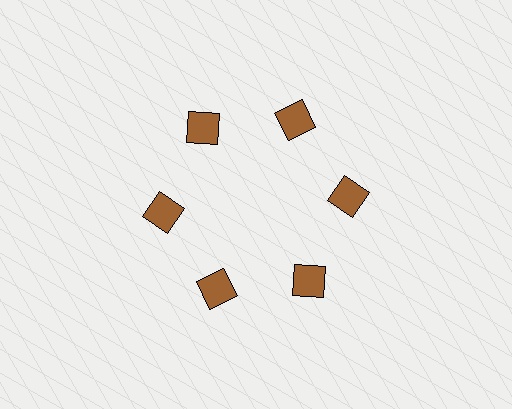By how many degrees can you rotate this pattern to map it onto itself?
The pattern maps onto itself every 60 degrees of rotation.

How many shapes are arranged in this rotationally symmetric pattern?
There are 6 shapes, arranged in 6 groups of 1.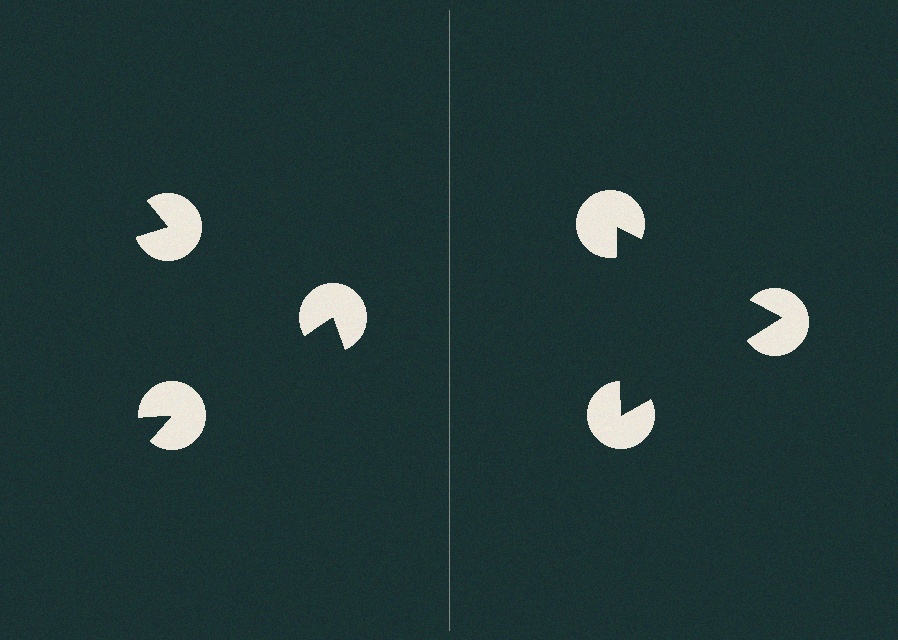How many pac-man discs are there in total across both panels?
6 — 3 on each side.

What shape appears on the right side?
An illusory triangle.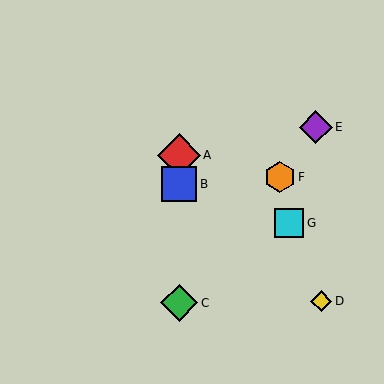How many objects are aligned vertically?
3 objects (A, B, C) are aligned vertically.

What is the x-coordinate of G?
Object G is at x≈289.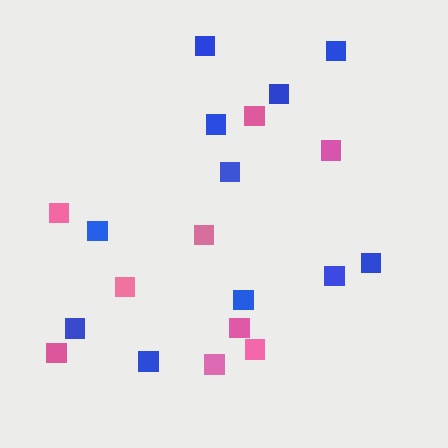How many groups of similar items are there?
There are 2 groups: one group of blue squares (11) and one group of pink squares (9).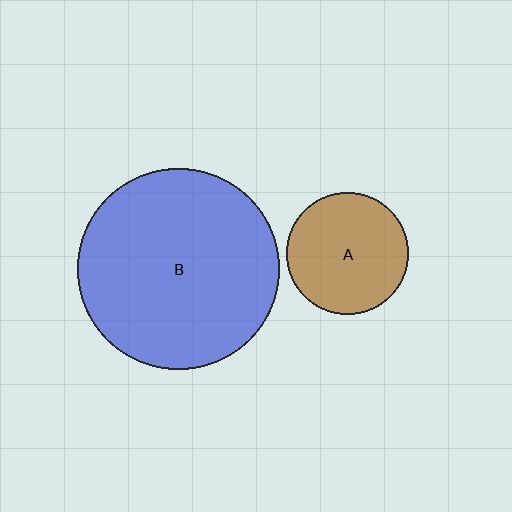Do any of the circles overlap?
No, none of the circles overlap.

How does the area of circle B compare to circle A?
Approximately 2.7 times.